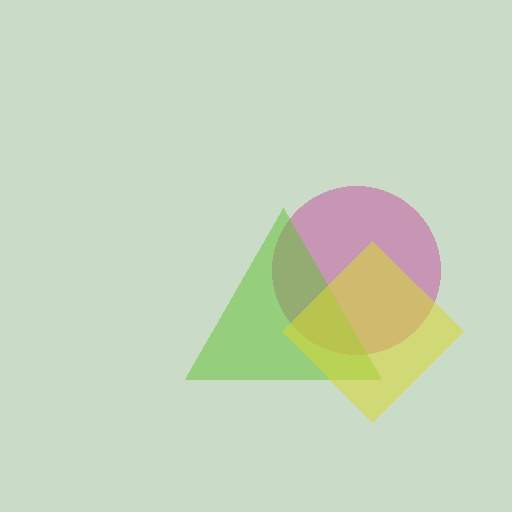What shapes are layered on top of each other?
The layered shapes are: a magenta circle, a lime triangle, a yellow diamond.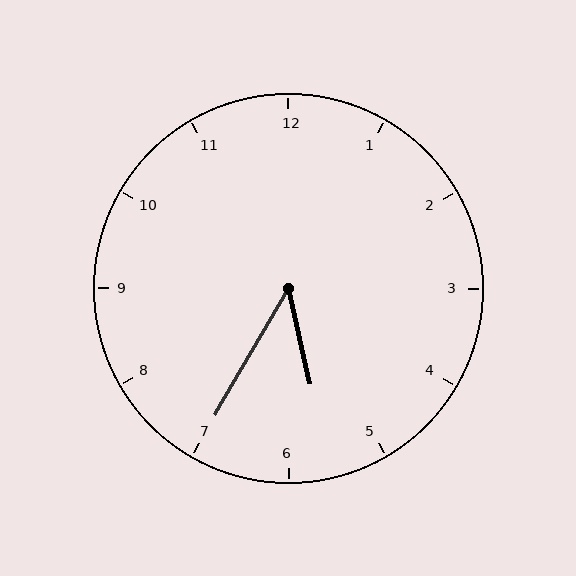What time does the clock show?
5:35.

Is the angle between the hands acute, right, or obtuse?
It is acute.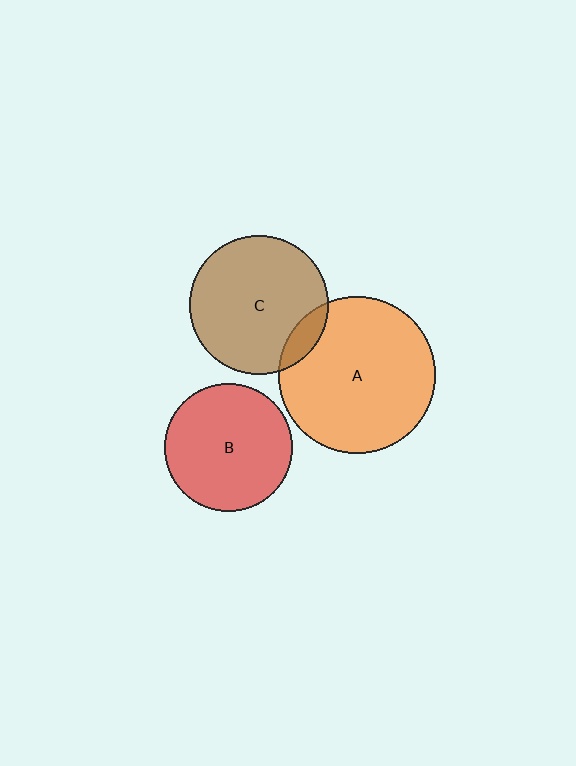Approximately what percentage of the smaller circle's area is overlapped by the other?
Approximately 10%.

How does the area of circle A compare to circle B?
Approximately 1.5 times.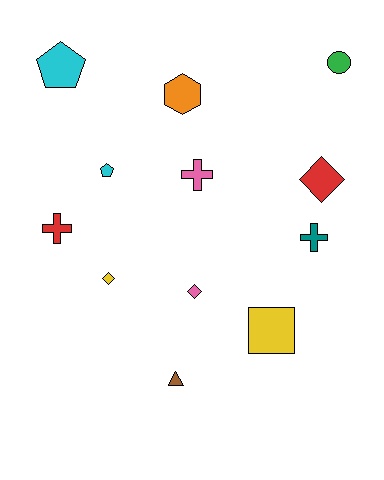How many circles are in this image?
There is 1 circle.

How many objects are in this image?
There are 12 objects.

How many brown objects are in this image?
There is 1 brown object.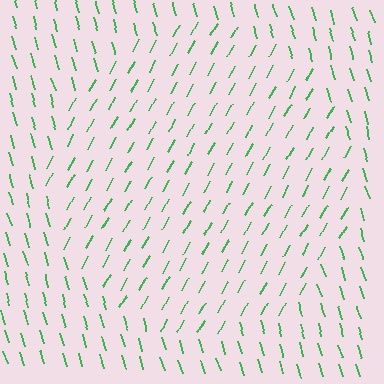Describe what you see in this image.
The image is filled with small green line segments. A circle region in the image has lines oriented differently from the surrounding lines, creating a visible texture boundary.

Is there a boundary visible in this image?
Yes, there is a texture boundary formed by a change in line orientation.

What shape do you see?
I see a circle.